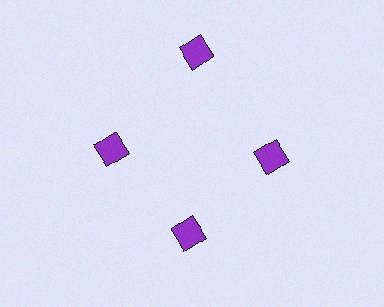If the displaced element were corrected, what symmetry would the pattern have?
It would have 4-fold rotational symmetry — the pattern would map onto itself every 90 degrees.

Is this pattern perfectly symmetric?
No. The 4 purple diamonds are arranged in a ring, but one element near the 12 o'clock position is pushed outward from the center, breaking the 4-fold rotational symmetry.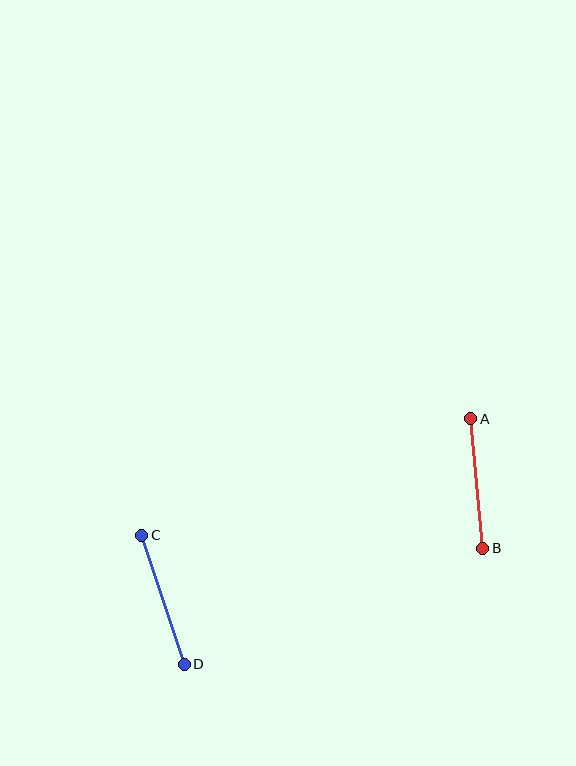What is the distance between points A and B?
The distance is approximately 130 pixels.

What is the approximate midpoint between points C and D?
The midpoint is at approximately (163, 600) pixels.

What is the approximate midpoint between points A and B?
The midpoint is at approximately (477, 483) pixels.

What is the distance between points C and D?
The distance is approximately 136 pixels.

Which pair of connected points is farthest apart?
Points C and D are farthest apart.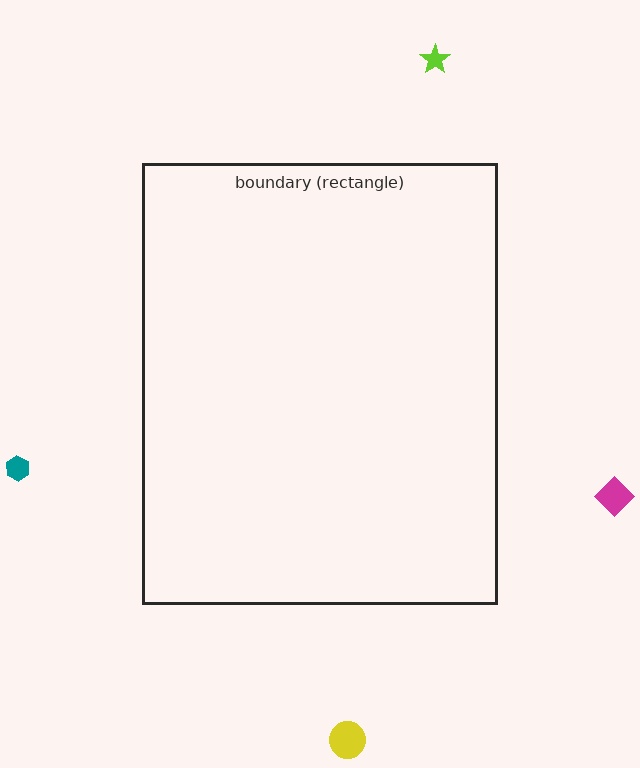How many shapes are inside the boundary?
0 inside, 4 outside.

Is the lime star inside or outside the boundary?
Outside.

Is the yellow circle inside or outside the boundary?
Outside.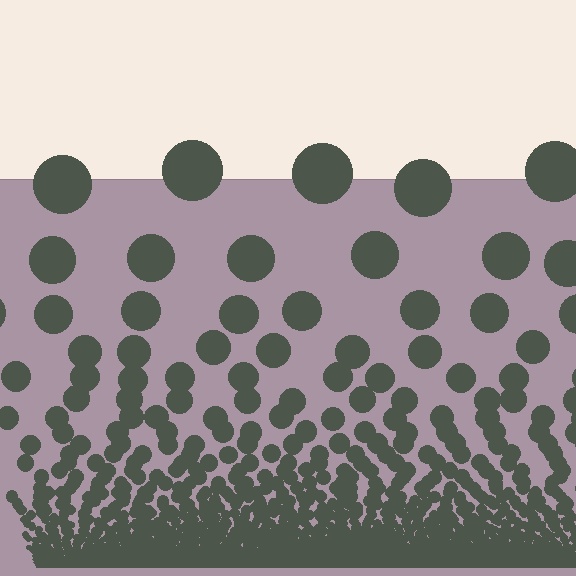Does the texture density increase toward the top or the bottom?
Density increases toward the bottom.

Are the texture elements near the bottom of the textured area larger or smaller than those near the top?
Smaller. The gradient is inverted — elements near the bottom are smaller and denser.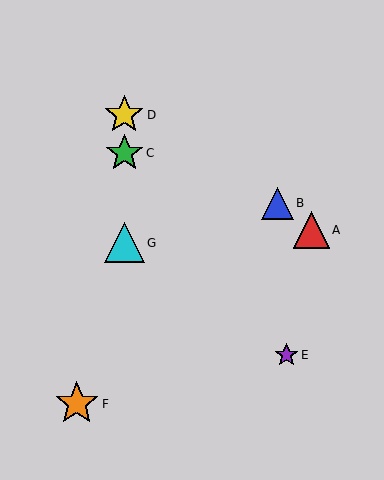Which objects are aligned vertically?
Objects C, D, G are aligned vertically.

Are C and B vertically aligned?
No, C is at x≈124 and B is at x≈277.